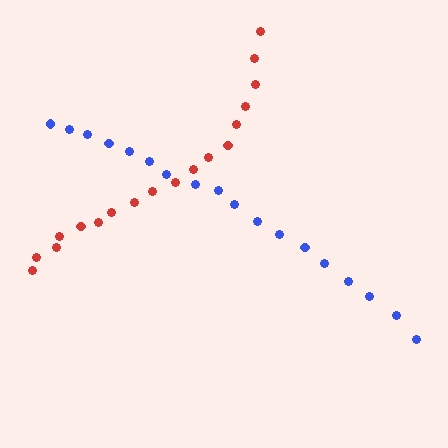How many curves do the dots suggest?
There are 2 distinct paths.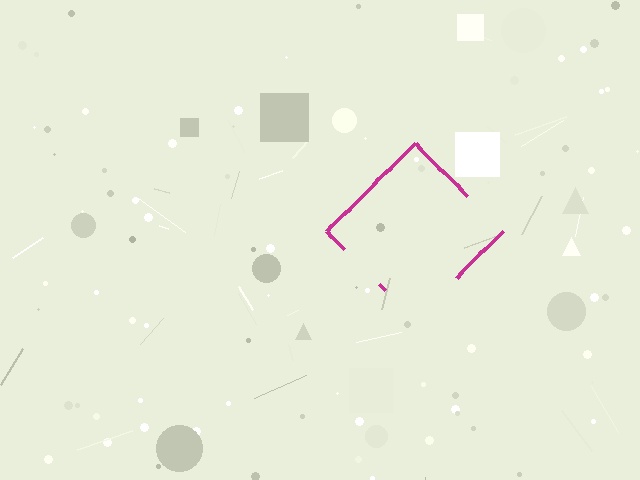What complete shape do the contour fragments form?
The contour fragments form a diamond.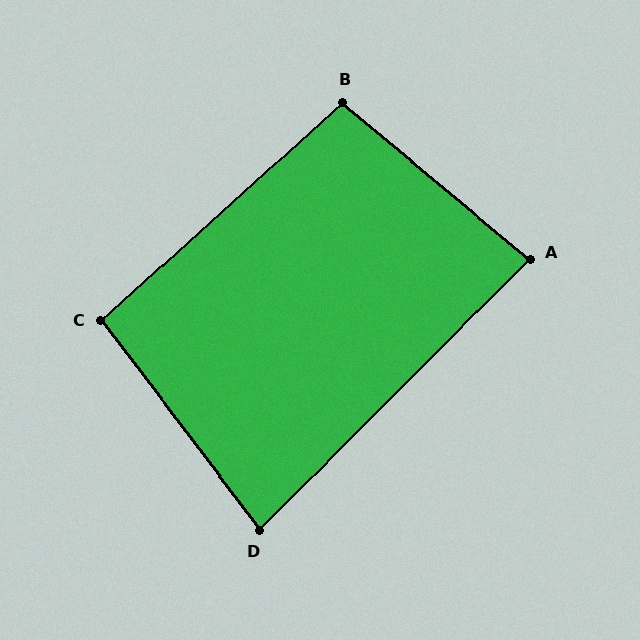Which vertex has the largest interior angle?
B, at approximately 98 degrees.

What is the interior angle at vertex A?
Approximately 85 degrees (acute).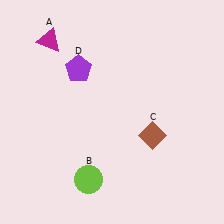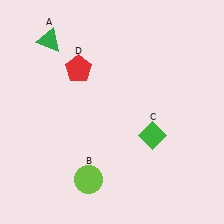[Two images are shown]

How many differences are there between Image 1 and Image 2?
There are 3 differences between the two images.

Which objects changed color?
A changed from magenta to green. C changed from brown to green. D changed from purple to red.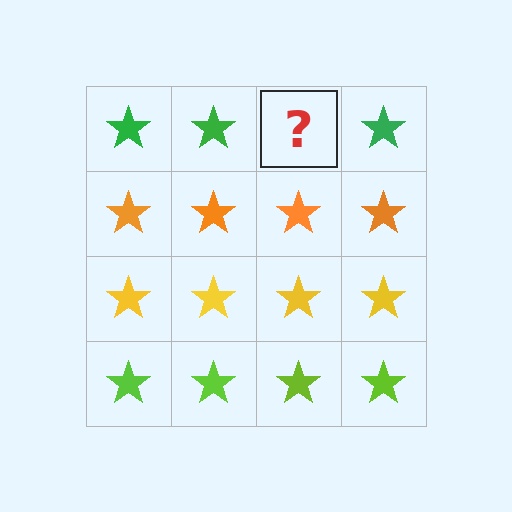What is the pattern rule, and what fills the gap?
The rule is that each row has a consistent color. The gap should be filled with a green star.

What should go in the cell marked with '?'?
The missing cell should contain a green star.